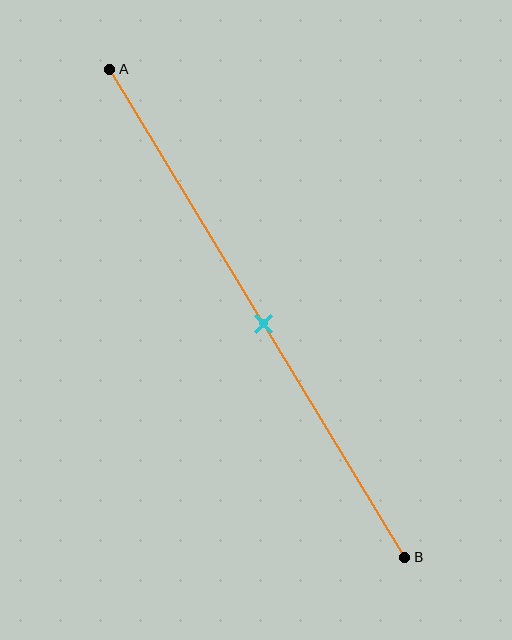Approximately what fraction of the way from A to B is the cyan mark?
The cyan mark is approximately 50% of the way from A to B.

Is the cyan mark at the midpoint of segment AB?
Yes, the mark is approximately at the midpoint.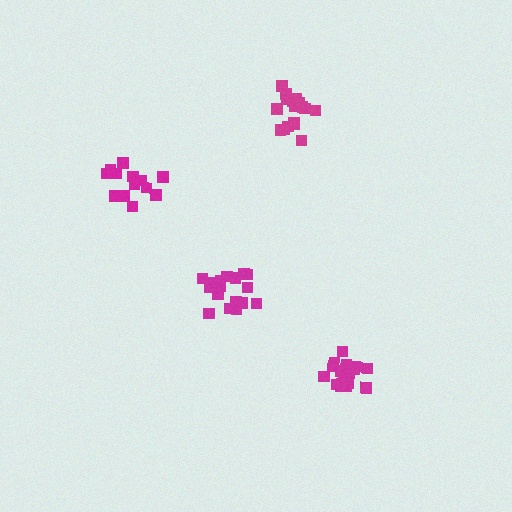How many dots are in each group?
Group 1: 18 dots, Group 2: 19 dots, Group 3: 14 dots, Group 4: 19 dots (70 total).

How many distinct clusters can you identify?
There are 4 distinct clusters.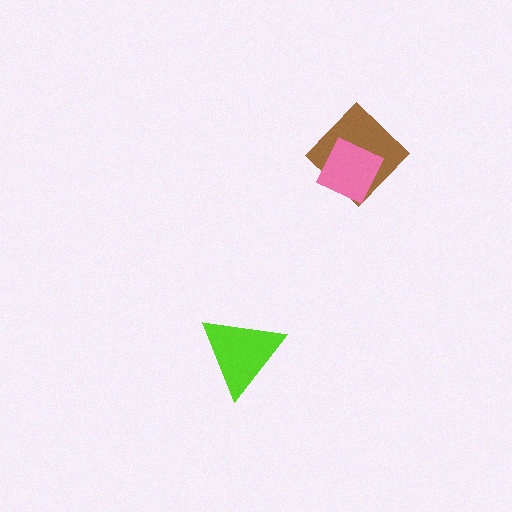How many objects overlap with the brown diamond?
1 object overlaps with the brown diamond.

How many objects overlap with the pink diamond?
1 object overlaps with the pink diamond.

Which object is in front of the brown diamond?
The pink diamond is in front of the brown diamond.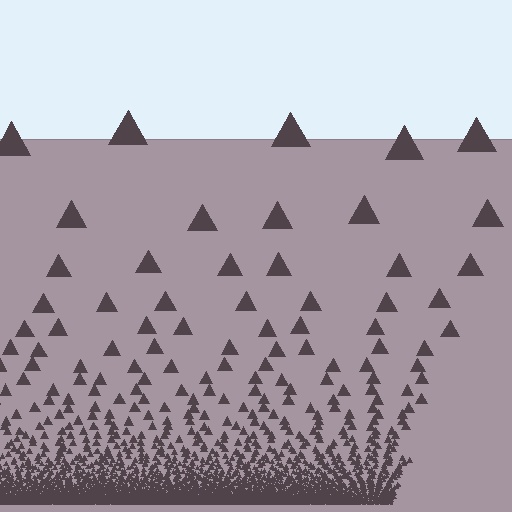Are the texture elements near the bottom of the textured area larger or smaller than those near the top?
Smaller. The gradient is inverted — elements near the bottom are smaller and denser.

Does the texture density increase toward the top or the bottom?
Density increases toward the bottom.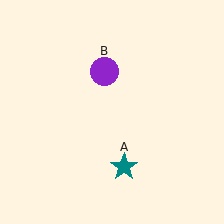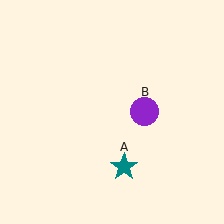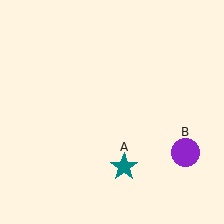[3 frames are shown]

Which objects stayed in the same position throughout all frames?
Teal star (object A) remained stationary.